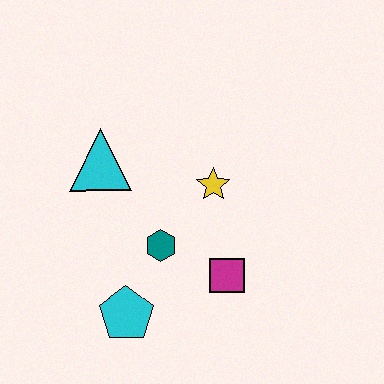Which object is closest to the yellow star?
The teal hexagon is closest to the yellow star.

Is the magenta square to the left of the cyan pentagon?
No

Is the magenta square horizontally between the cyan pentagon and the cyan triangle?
No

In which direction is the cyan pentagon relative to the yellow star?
The cyan pentagon is below the yellow star.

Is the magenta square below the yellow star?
Yes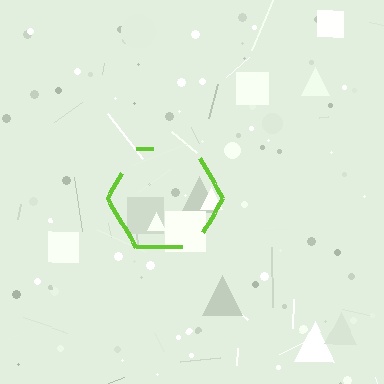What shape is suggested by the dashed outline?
The dashed outline suggests a hexagon.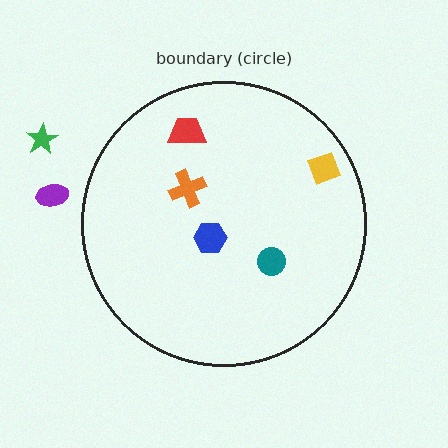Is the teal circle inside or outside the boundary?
Inside.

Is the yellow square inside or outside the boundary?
Inside.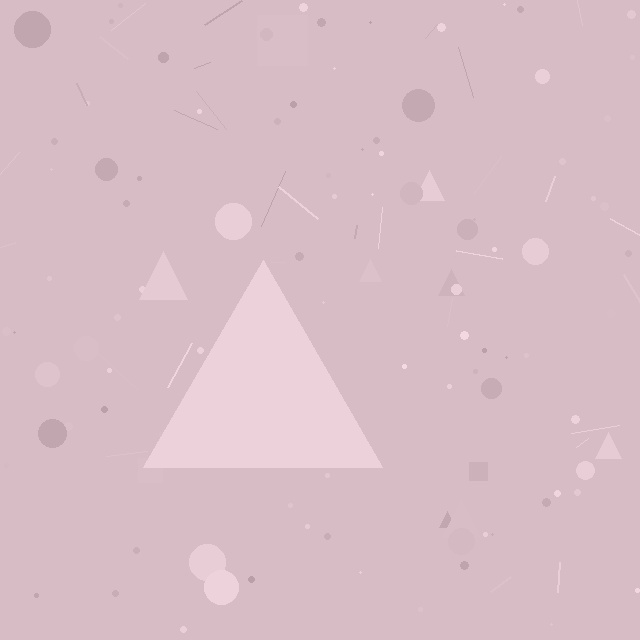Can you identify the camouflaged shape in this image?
The camouflaged shape is a triangle.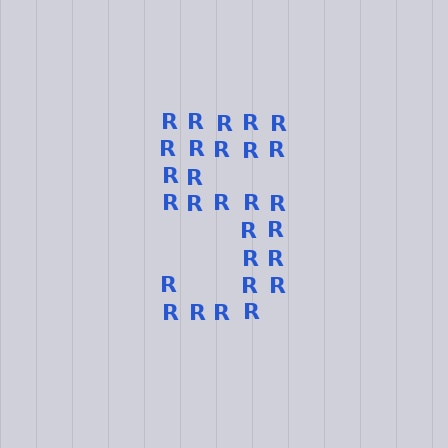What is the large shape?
The large shape is the digit 5.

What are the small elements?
The small elements are letter R's.